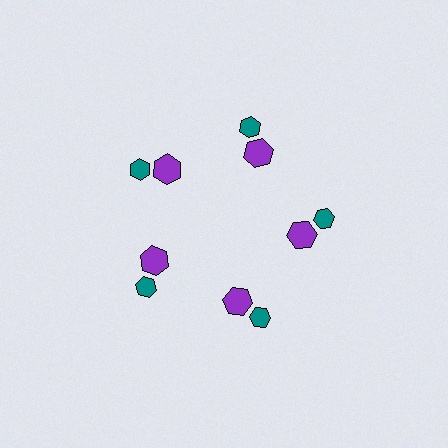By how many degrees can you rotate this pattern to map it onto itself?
The pattern maps onto itself every 72 degrees of rotation.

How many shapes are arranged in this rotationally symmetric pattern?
There are 10 shapes, arranged in 5 groups of 2.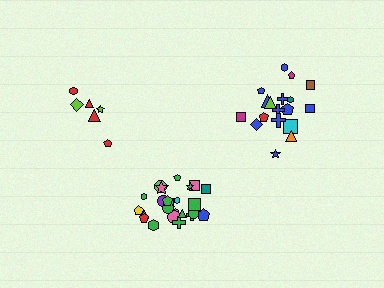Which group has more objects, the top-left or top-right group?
The top-right group.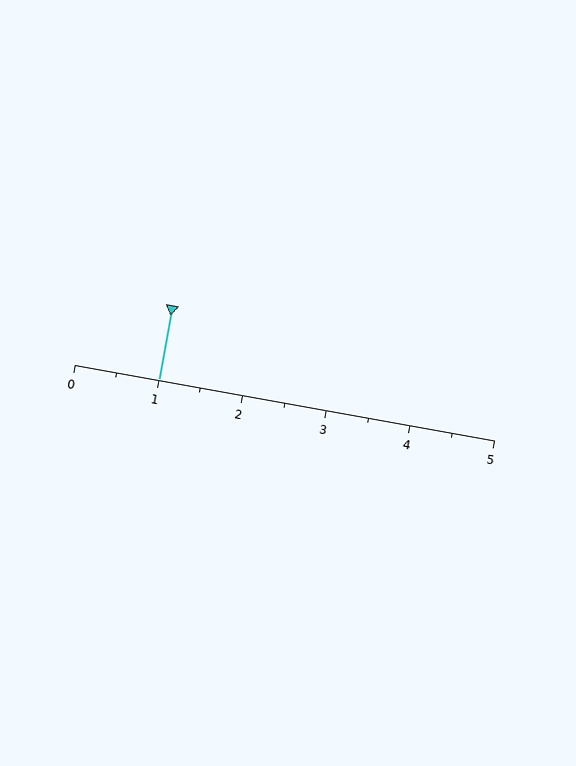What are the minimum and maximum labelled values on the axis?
The axis runs from 0 to 5.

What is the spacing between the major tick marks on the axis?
The major ticks are spaced 1 apart.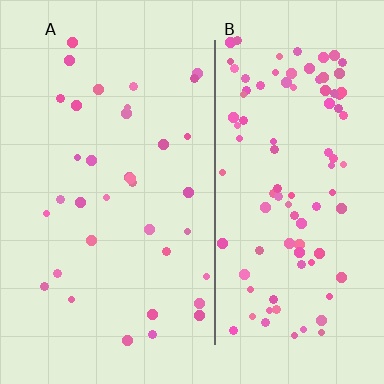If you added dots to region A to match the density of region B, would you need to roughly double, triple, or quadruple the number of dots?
Approximately triple.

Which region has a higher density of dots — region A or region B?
B (the right).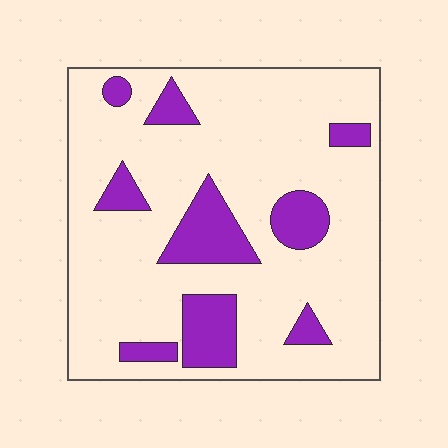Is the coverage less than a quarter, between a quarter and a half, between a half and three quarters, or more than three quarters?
Less than a quarter.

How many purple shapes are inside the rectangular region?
9.